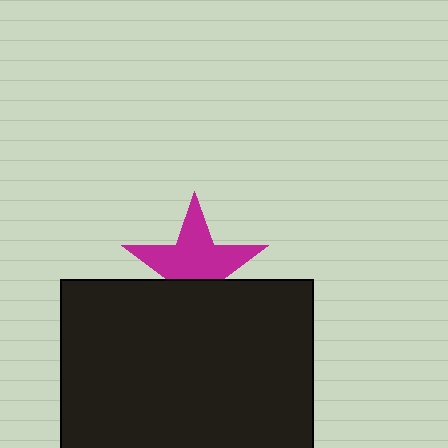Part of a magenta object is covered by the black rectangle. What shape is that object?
It is a star.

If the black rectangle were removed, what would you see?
You would see the complete magenta star.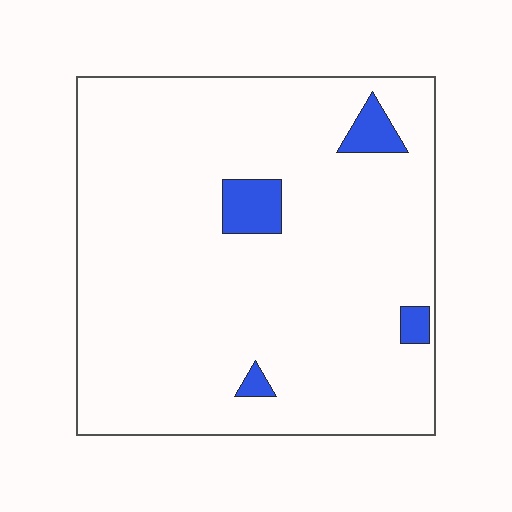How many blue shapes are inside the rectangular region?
4.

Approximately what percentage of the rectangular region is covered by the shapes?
Approximately 5%.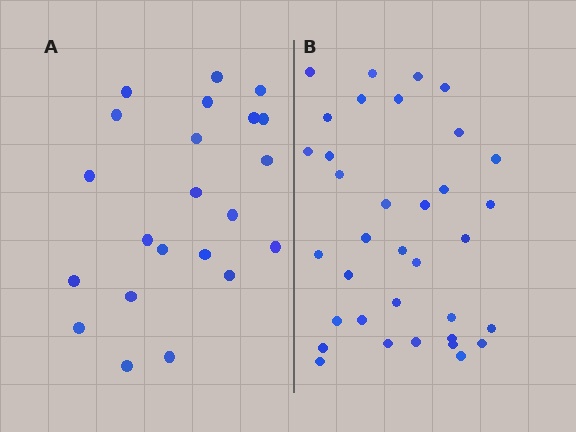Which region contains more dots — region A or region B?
Region B (the right region) has more dots.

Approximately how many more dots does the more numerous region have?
Region B has approximately 15 more dots than region A.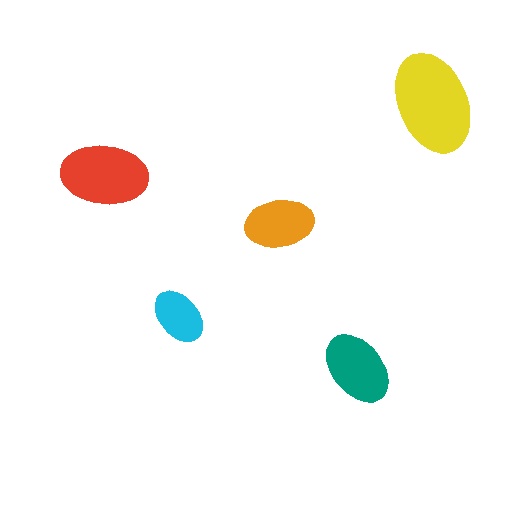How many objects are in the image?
There are 5 objects in the image.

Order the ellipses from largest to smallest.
the yellow one, the red one, the teal one, the orange one, the cyan one.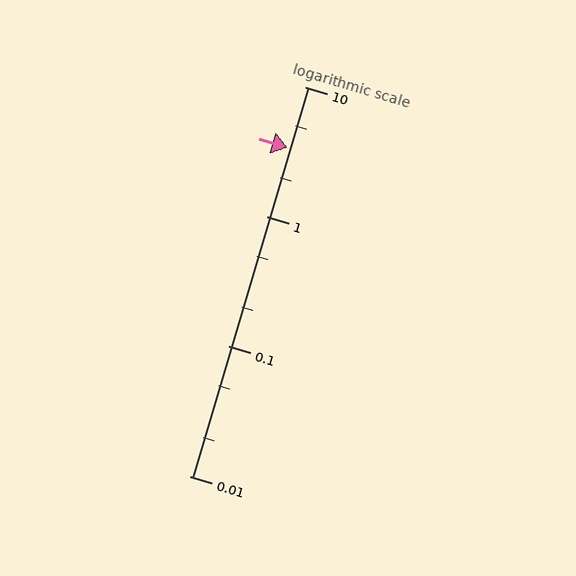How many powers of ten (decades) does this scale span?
The scale spans 3 decades, from 0.01 to 10.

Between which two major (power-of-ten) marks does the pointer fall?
The pointer is between 1 and 10.